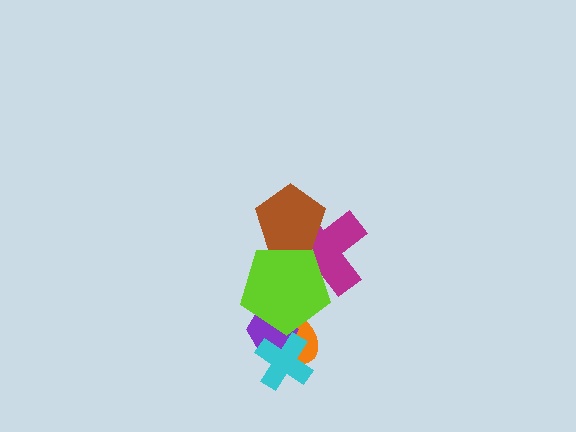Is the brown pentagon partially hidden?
Yes, it is partially covered by another shape.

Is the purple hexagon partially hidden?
Yes, it is partially covered by another shape.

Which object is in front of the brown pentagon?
The lime pentagon is in front of the brown pentagon.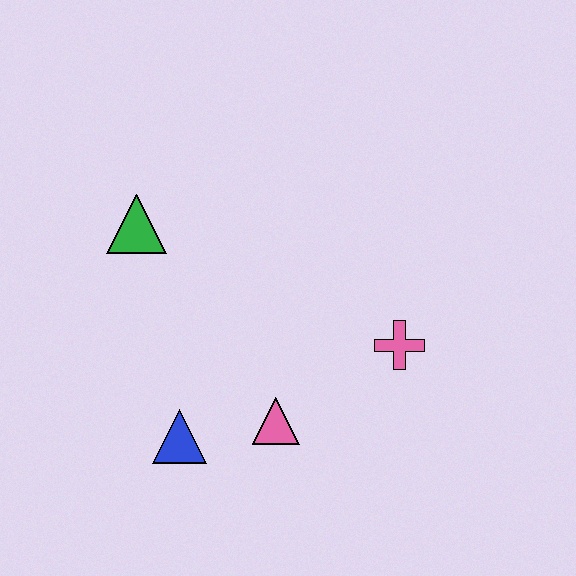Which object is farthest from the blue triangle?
The pink cross is farthest from the blue triangle.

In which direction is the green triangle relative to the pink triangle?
The green triangle is above the pink triangle.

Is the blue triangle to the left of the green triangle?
No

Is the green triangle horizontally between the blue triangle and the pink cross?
No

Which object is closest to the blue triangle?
The pink triangle is closest to the blue triangle.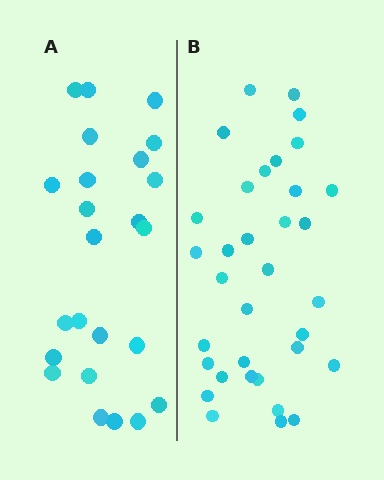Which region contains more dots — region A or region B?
Region B (the right region) has more dots.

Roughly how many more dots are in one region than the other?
Region B has roughly 10 or so more dots than region A.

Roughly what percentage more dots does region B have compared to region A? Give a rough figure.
About 40% more.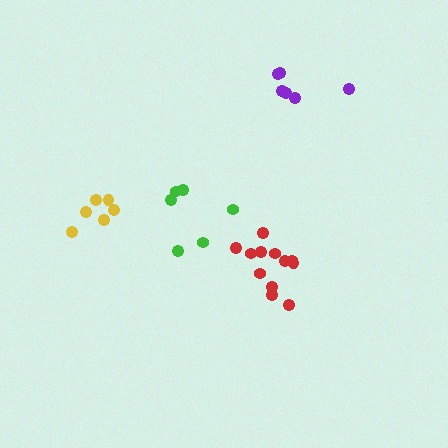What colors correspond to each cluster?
The clusters are colored: green, red, yellow, purple.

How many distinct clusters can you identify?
There are 4 distinct clusters.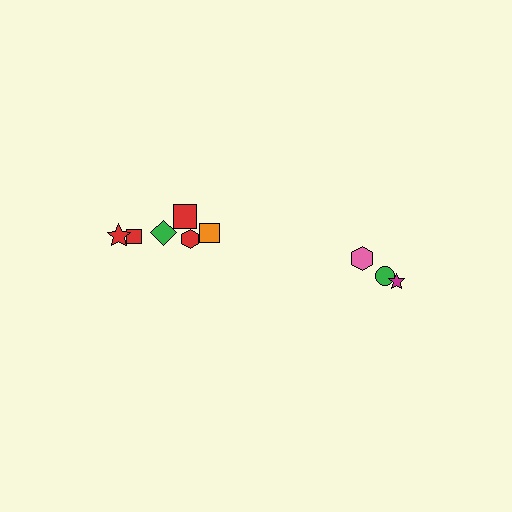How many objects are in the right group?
There are 3 objects.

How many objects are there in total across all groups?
There are 9 objects.